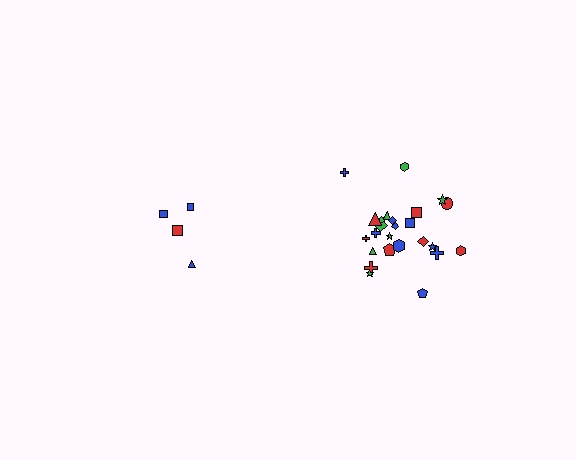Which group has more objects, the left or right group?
The right group.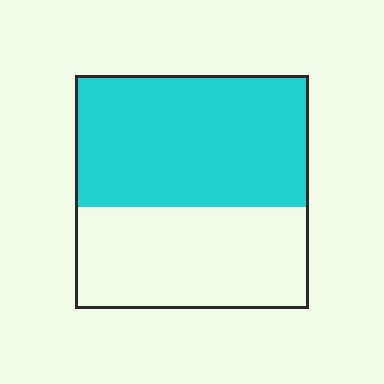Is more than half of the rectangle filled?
Yes.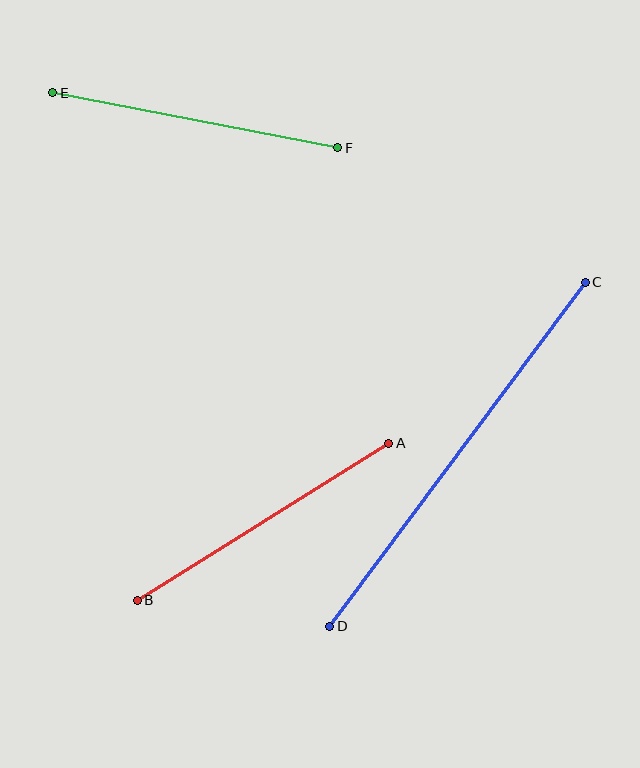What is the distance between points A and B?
The distance is approximately 296 pixels.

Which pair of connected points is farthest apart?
Points C and D are farthest apart.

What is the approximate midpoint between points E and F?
The midpoint is at approximately (195, 120) pixels.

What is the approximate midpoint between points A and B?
The midpoint is at approximately (263, 522) pixels.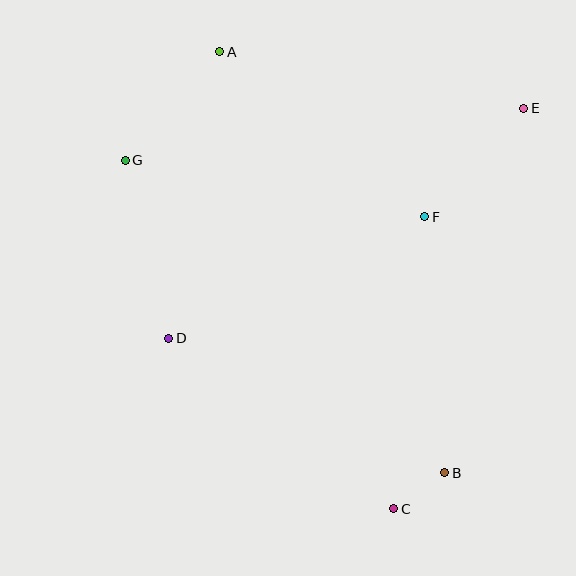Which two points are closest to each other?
Points B and C are closest to each other.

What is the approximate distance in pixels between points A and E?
The distance between A and E is approximately 309 pixels.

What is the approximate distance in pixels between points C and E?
The distance between C and E is approximately 421 pixels.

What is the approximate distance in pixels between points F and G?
The distance between F and G is approximately 305 pixels.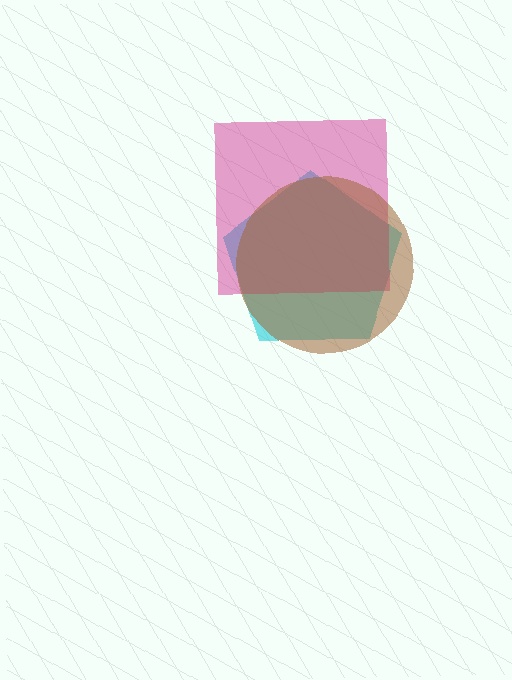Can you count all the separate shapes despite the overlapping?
Yes, there are 3 separate shapes.